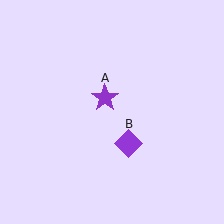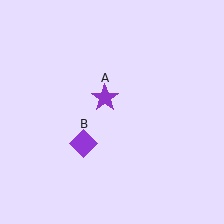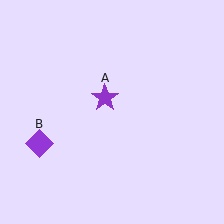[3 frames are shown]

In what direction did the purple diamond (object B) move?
The purple diamond (object B) moved left.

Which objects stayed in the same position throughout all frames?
Purple star (object A) remained stationary.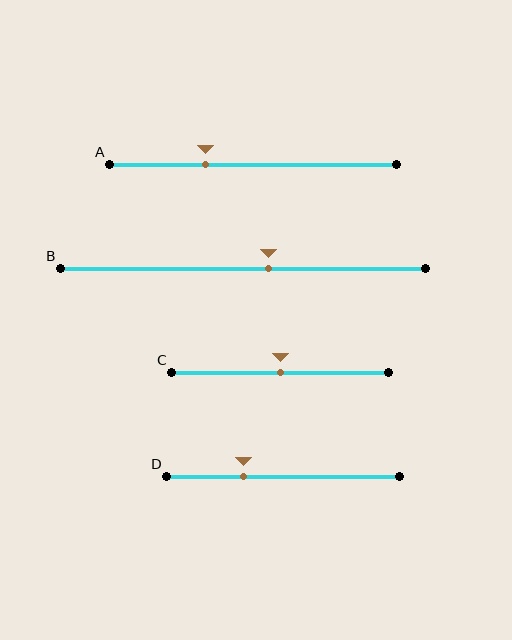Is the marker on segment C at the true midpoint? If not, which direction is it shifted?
Yes, the marker on segment C is at the true midpoint.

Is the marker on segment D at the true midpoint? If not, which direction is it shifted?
No, the marker on segment D is shifted to the left by about 17% of the segment length.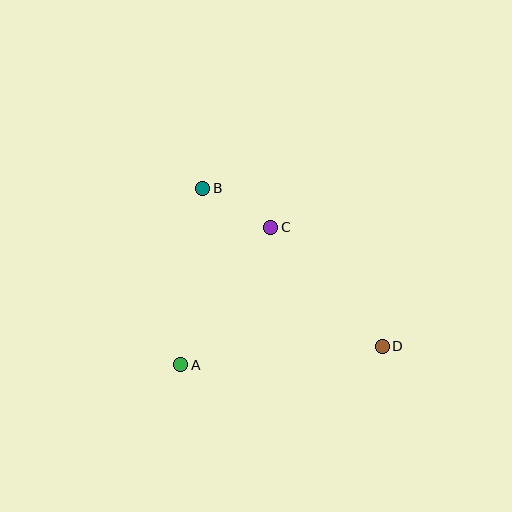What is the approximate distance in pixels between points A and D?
The distance between A and D is approximately 202 pixels.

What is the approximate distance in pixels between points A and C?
The distance between A and C is approximately 164 pixels.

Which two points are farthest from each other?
Points B and D are farthest from each other.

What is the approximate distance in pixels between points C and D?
The distance between C and D is approximately 163 pixels.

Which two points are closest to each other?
Points B and C are closest to each other.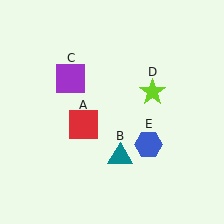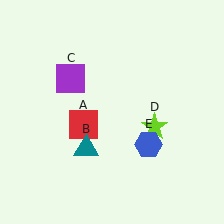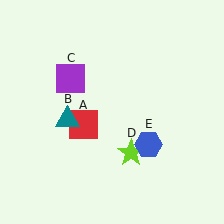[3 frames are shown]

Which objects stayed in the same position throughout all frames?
Red square (object A) and purple square (object C) and blue hexagon (object E) remained stationary.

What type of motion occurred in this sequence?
The teal triangle (object B), lime star (object D) rotated clockwise around the center of the scene.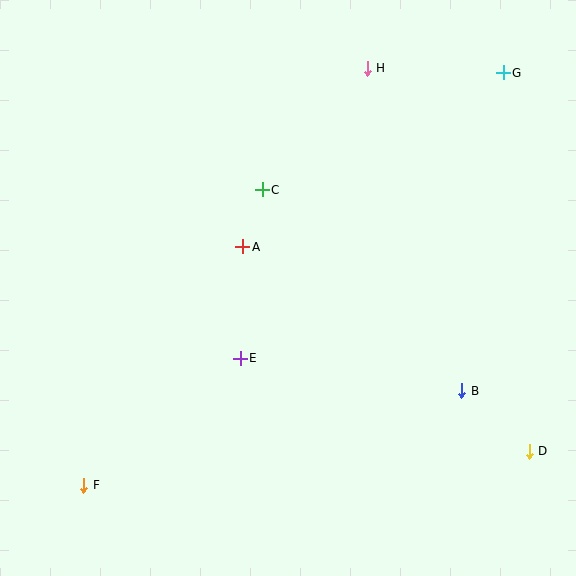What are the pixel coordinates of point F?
Point F is at (84, 485).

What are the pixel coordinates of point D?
Point D is at (529, 451).